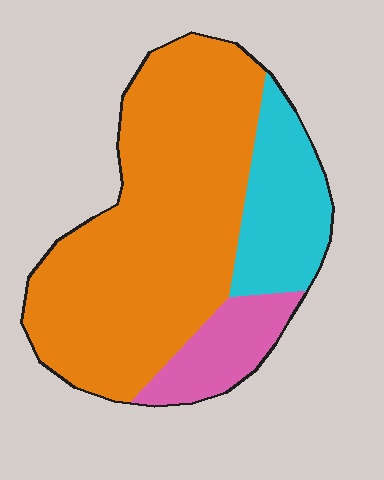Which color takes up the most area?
Orange, at roughly 70%.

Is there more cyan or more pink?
Cyan.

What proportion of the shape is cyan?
Cyan takes up between a sixth and a third of the shape.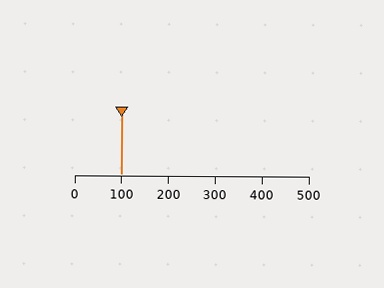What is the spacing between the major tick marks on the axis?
The major ticks are spaced 100 apart.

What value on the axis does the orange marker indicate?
The marker indicates approximately 100.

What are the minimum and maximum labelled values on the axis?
The axis runs from 0 to 500.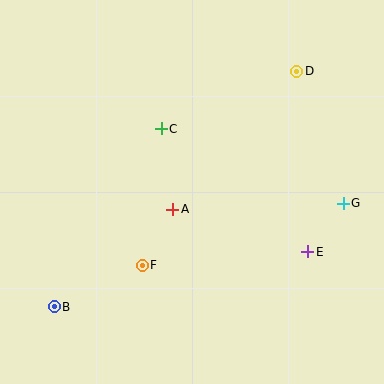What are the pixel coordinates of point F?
Point F is at (142, 265).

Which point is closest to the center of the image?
Point A at (173, 209) is closest to the center.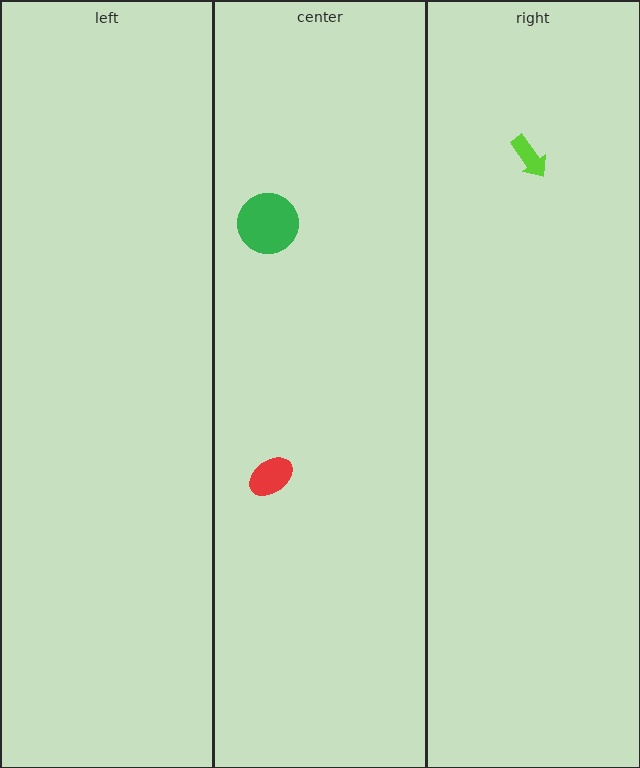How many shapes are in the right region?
1.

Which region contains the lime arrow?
The right region.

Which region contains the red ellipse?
The center region.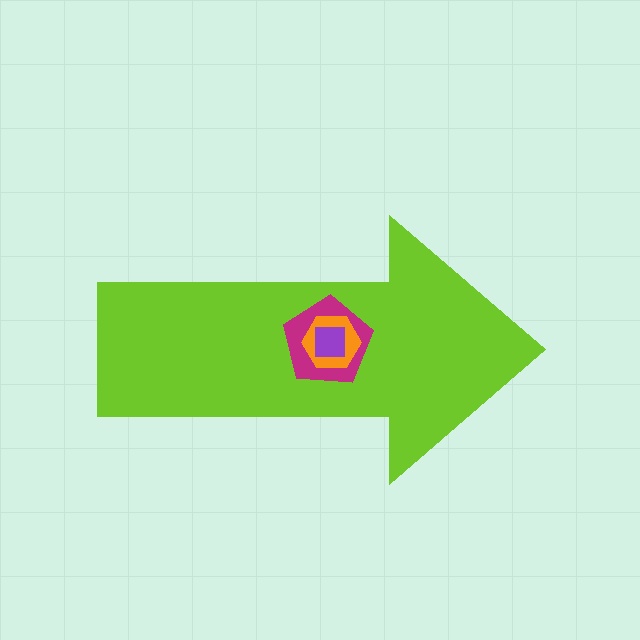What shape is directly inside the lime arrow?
The magenta pentagon.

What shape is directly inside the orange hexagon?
The purple square.